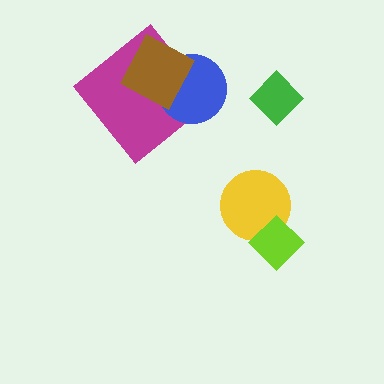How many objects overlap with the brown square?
2 objects overlap with the brown square.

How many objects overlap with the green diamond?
0 objects overlap with the green diamond.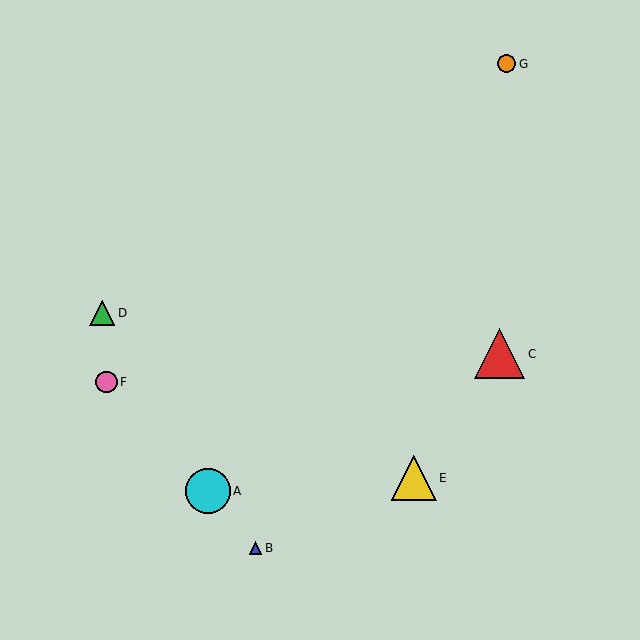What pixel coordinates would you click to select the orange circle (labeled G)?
Click at (506, 64) to select the orange circle G.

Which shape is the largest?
The red triangle (labeled C) is the largest.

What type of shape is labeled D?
Shape D is a green triangle.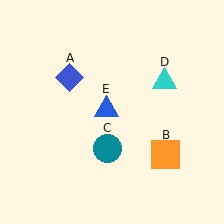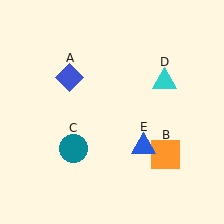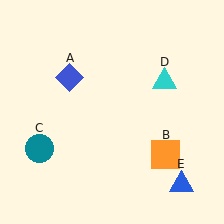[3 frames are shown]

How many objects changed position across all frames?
2 objects changed position: teal circle (object C), blue triangle (object E).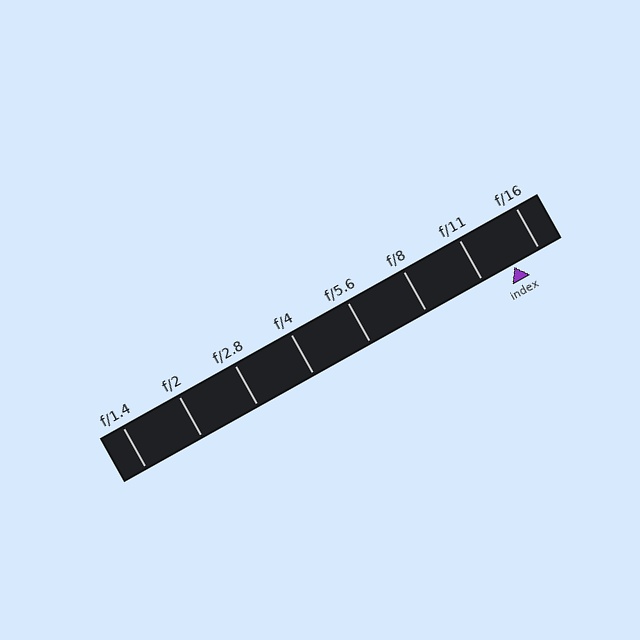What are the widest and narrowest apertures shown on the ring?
The widest aperture shown is f/1.4 and the narrowest is f/16.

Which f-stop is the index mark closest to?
The index mark is closest to f/16.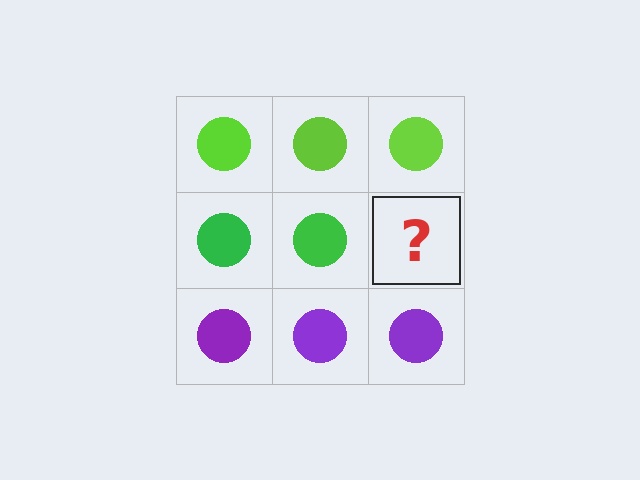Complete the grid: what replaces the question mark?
The question mark should be replaced with a green circle.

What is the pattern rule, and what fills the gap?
The rule is that each row has a consistent color. The gap should be filled with a green circle.